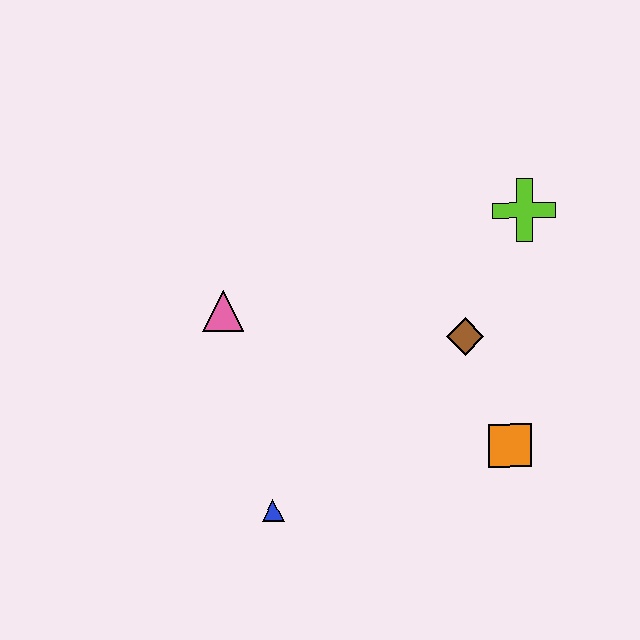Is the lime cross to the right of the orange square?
Yes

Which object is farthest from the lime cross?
The blue triangle is farthest from the lime cross.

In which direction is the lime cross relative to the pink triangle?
The lime cross is to the right of the pink triangle.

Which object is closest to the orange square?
The brown diamond is closest to the orange square.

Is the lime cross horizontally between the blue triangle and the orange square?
No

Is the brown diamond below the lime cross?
Yes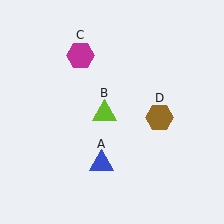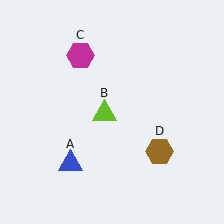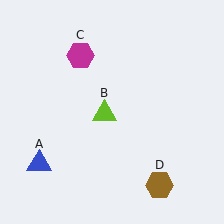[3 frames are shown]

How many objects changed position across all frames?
2 objects changed position: blue triangle (object A), brown hexagon (object D).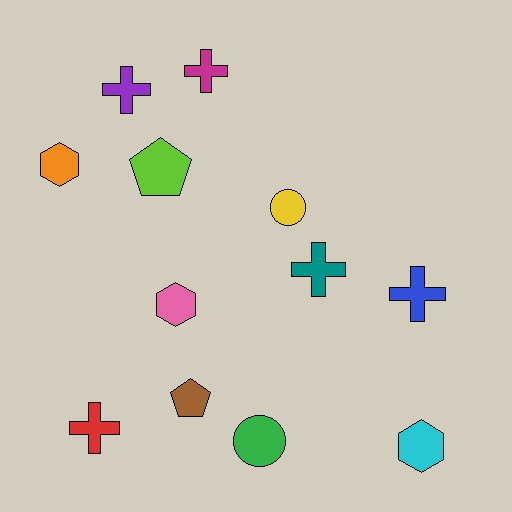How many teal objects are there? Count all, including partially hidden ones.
There is 1 teal object.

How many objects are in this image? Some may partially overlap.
There are 12 objects.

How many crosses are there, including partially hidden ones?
There are 5 crosses.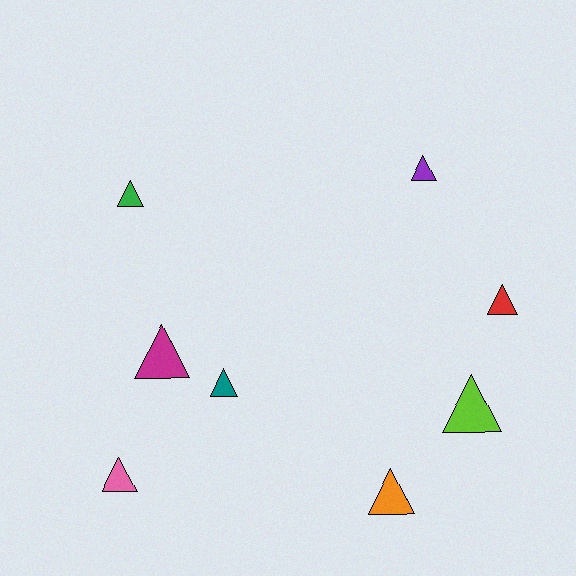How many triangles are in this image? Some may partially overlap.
There are 8 triangles.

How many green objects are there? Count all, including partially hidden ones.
There is 1 green object.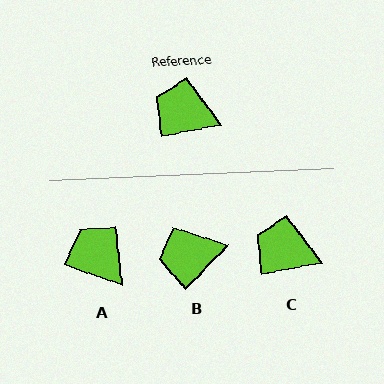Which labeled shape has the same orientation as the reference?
C.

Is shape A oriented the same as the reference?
No, it is off by about 30 degrees.